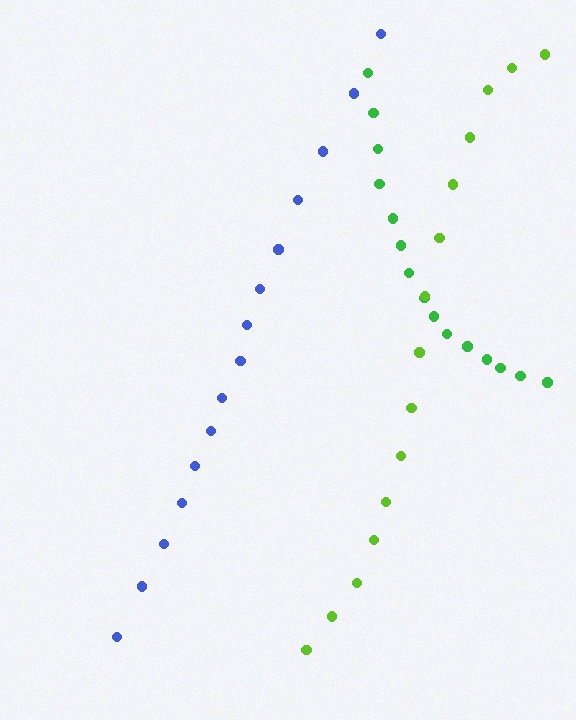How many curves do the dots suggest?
There are 3 distinct paths.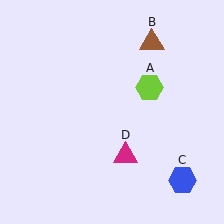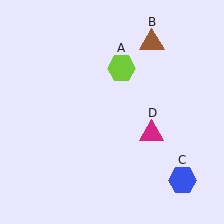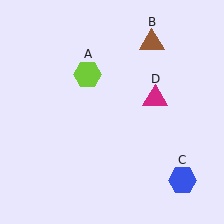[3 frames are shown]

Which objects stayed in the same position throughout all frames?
Brown triangle (object B) and blue hexagon (object C) remained stationary.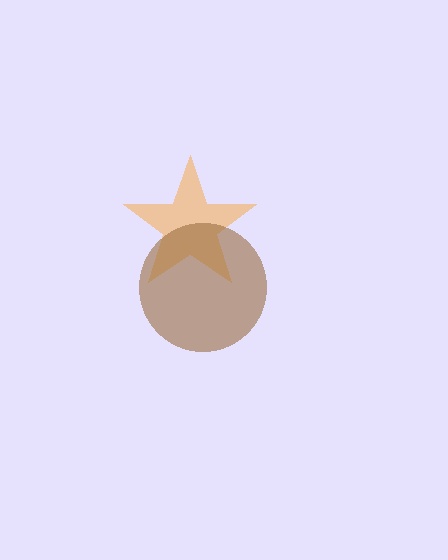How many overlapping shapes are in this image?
There are 2 overlapping shapes in the image.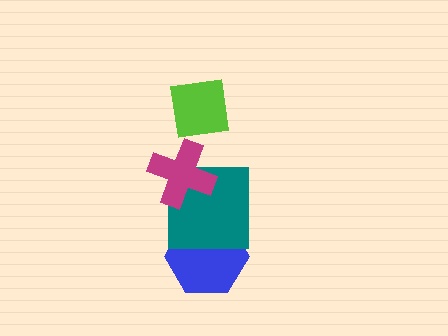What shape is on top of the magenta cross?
The lime square is on top of the magenta cross.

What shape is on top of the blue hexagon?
The teal square is on top of the blue hexagon.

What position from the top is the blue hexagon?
The blue hexagon is 4th from the top.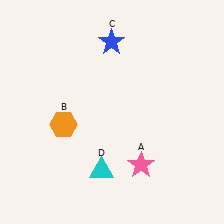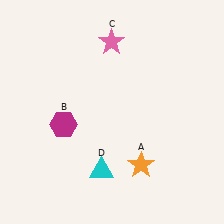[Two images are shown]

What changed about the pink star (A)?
In Image 1, A is pink. In Image 2, it changed to orange.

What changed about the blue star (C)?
In Image 1, C is blue. In Image 2, it changed to pink.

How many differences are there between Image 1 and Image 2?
There are 3 differences between the two images.